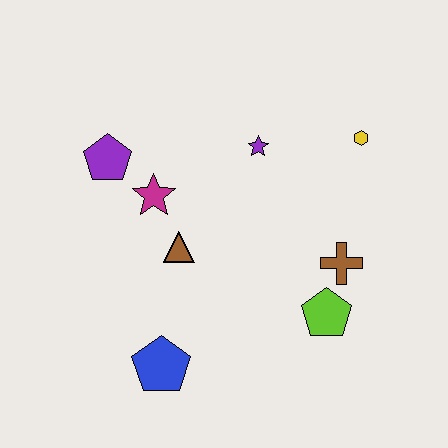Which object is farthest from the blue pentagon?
The yellow hexagon is farthest from the blue pentagon.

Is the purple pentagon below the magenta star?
No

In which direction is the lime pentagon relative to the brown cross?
The lime pentagon is below the brown cross.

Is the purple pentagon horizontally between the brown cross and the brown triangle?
No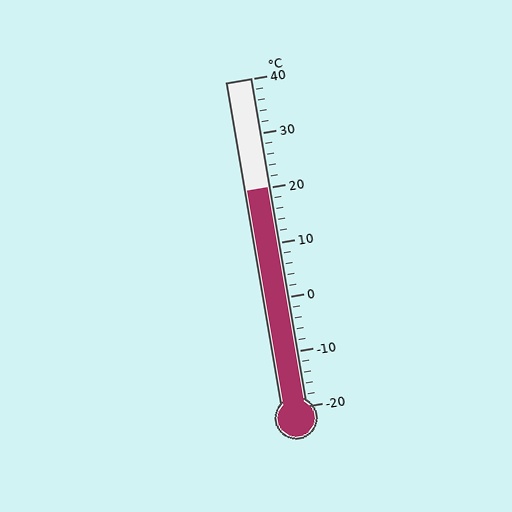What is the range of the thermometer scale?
The thermometer scale ranges from -20°C to 40°C.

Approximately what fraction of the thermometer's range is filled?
The thermometer is filled to approximately 65% of its range.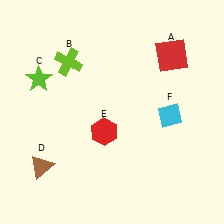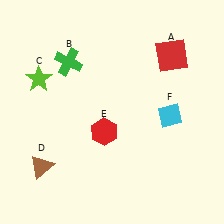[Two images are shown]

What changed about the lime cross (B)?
In Image 1, B is lime. In Image 2, it changed to green.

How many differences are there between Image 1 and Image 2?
There is 1 difference between the two images.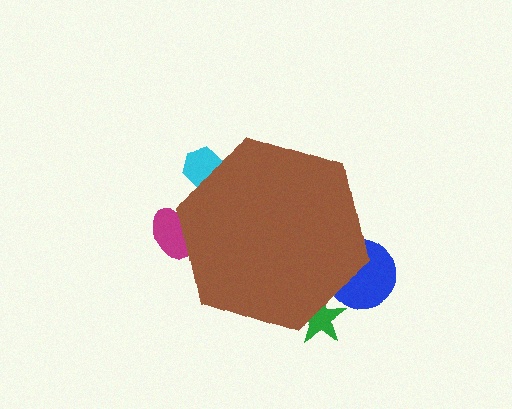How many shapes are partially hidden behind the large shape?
4 shapes are partially hidden.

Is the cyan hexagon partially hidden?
Yes, the cyan hexagon is partially hidden behind the brown hexagon.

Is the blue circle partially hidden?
Yes, the blue circle is partially hidden behind the brown hexagon.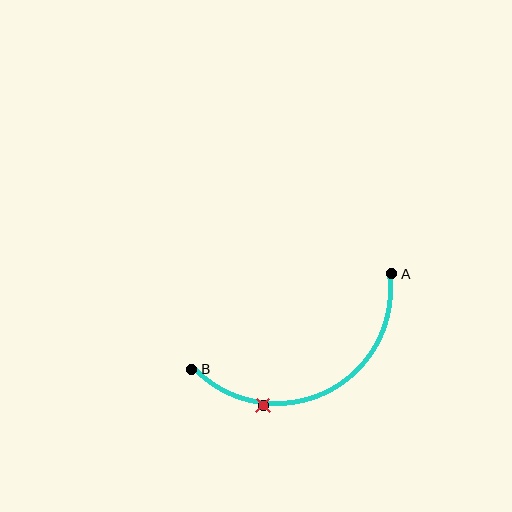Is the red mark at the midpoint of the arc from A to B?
No. The red mark lies on the arc but is closer to endpoint B. The arc midpoint would be at the point on the curve equidistant along the arc from both A and B.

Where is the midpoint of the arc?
The arc midpoint is the point on the curve farthest from the straight line joining A and B. It sits below that line.